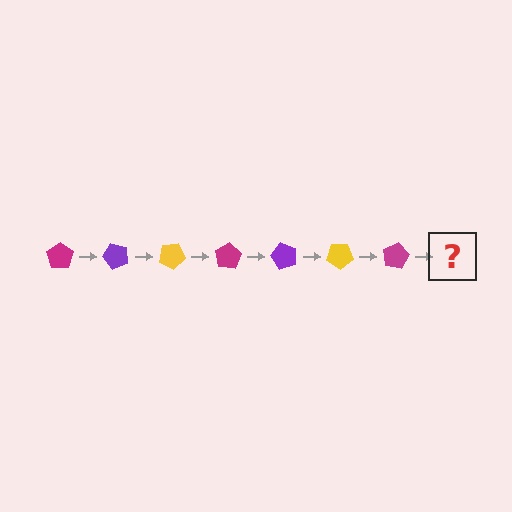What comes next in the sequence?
The next element should be a purple pentagon, rotated 350 degrees from the start.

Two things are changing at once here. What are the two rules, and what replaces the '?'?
The two rules are that it rotates 50 degrees each step and the color cycles through magenta, purple, and yellow. The '?' should be a purple pentagon, rotated 350 degrees from the start.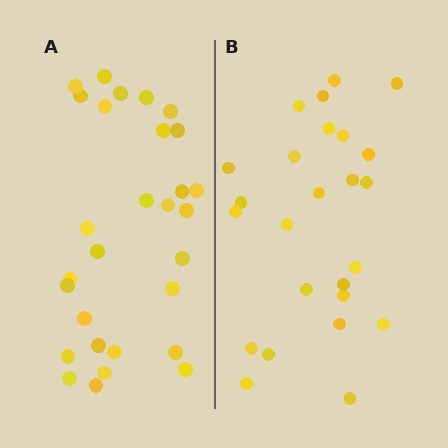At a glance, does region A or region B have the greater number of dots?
Region A (the left region) has more dots.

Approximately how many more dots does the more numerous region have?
Region A has about 4 more dots than region B.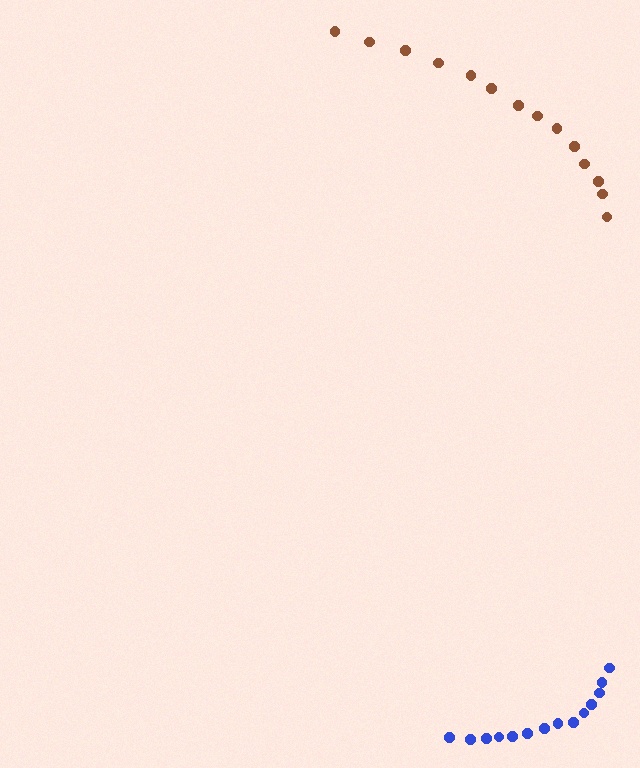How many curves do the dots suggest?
There are 2 distinct paths.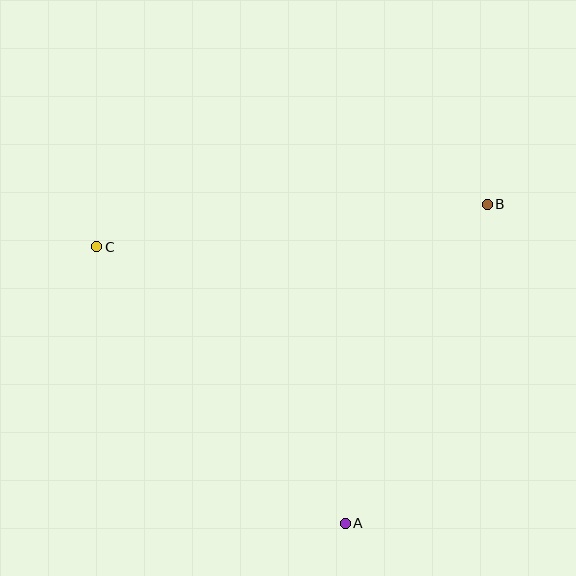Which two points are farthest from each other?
Points B and C are farthest from each other.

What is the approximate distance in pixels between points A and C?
The distance between A and C is approximately 372 pixels.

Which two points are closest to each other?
Points A and B are closest to each other.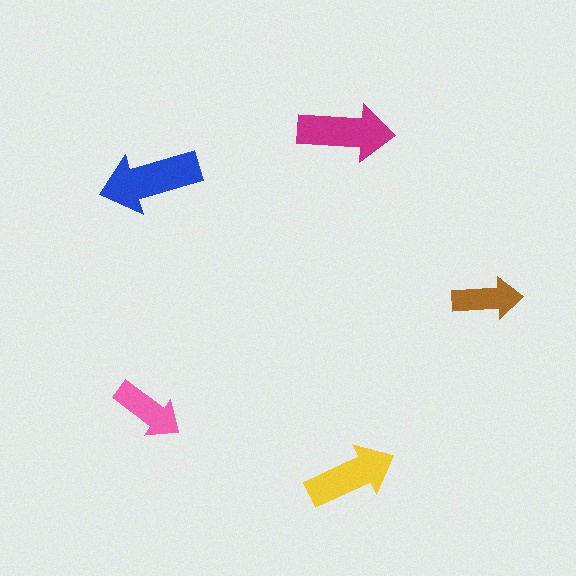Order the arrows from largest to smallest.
the blue one, the magenta one, the yellow one, the pink one, the brown one.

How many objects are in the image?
There are 5 objects in the image.